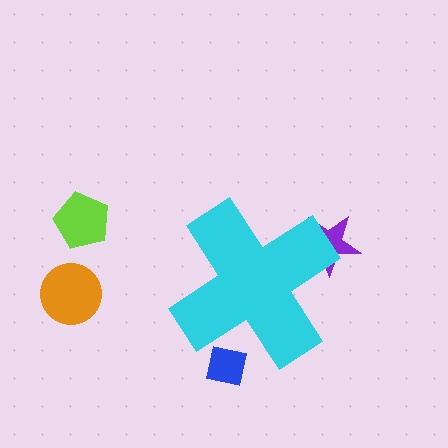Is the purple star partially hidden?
Yes, the purple star is partially hidden behind the cyan cross.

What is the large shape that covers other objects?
A cyan cross.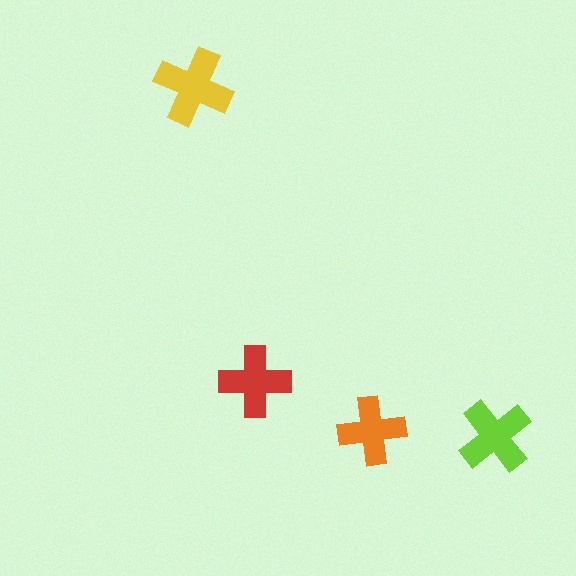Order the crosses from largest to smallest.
the yellow one, the lime one, the red one, the orange one.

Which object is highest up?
The yellow cross is topmost.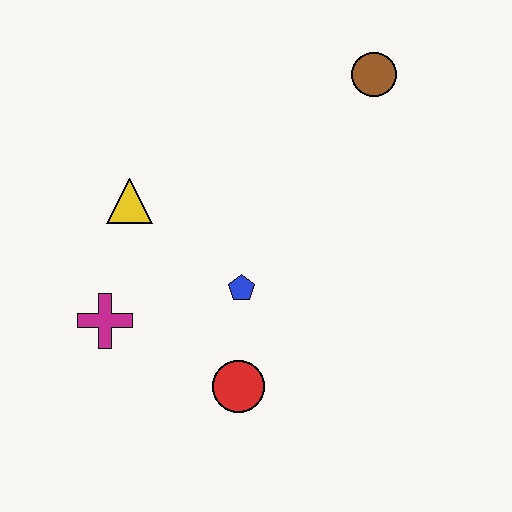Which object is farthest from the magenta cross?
The brown circle is farthest from the magenta cross.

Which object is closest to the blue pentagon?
The red circle is closest to the blue pentagon.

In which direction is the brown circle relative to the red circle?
The brown circle is above the red circle.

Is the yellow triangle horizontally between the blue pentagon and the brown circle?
No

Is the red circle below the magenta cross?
Yes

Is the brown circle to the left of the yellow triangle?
No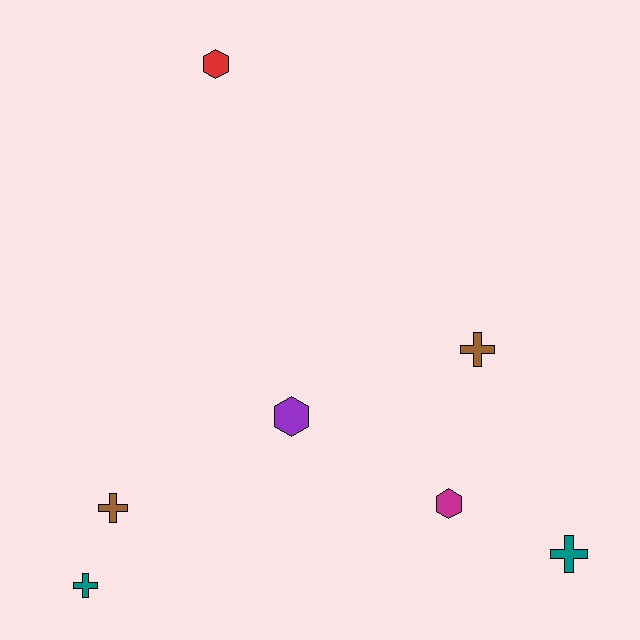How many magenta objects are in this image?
There is 1 magenta object.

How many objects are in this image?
There are 7 objects.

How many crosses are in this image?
There are 4 crosses.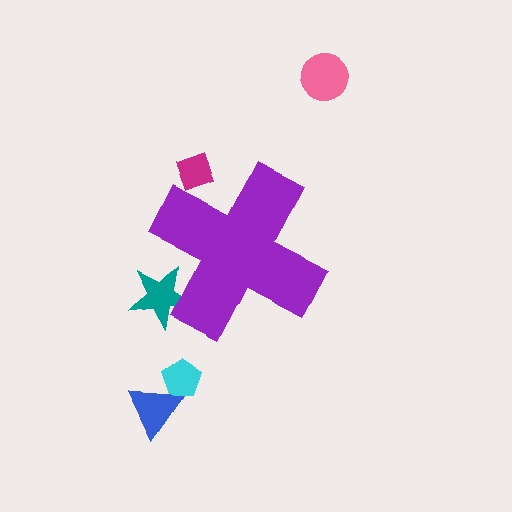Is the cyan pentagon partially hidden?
No, the cyan pentagon is fully visible.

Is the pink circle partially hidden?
No, the pink circle is fully visible.